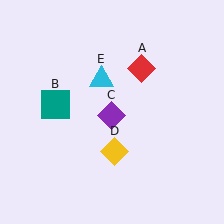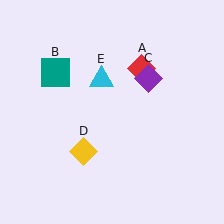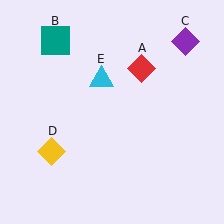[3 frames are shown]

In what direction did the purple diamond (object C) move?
The purple diamond (object C) moved up and to the right.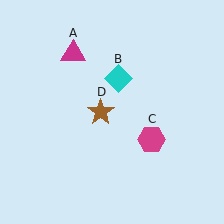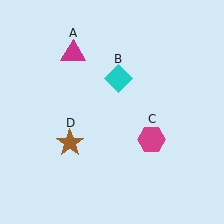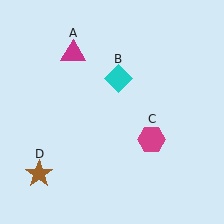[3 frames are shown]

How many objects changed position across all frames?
1 object changed position: brown star (object D).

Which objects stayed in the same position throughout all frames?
Magenta triangle (object A) and cyan diamond (object B) and magenta hexagon (object C) remained stationary.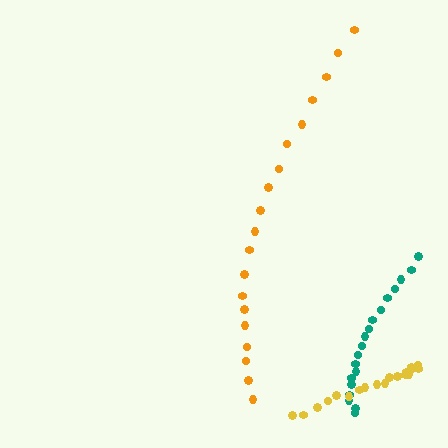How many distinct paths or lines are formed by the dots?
There are 3 distinct paths.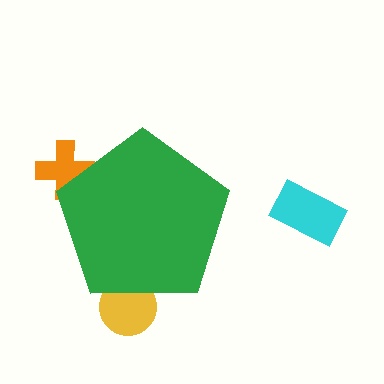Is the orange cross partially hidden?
Yes, the orange cross is partially hidden behind the green pentagon.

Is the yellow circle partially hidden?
Yes, the yellow circle is partially hidden behind the green pentagon.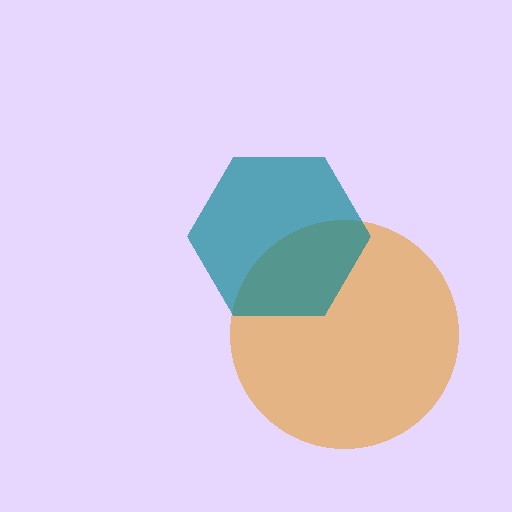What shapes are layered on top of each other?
The layered shapes are: an orange circle, a teal hexagon.